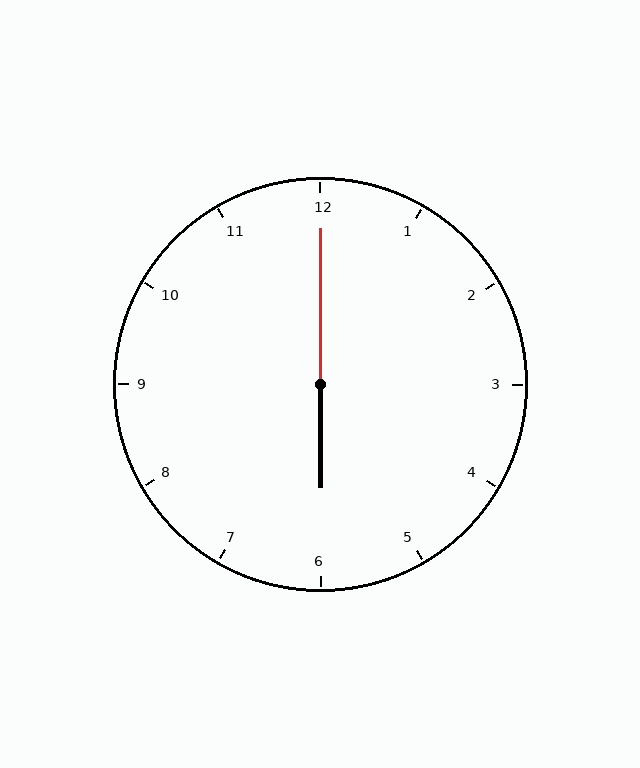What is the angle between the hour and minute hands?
Approximately 180 degrees.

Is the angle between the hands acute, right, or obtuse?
It is obtuse.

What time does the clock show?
6:00.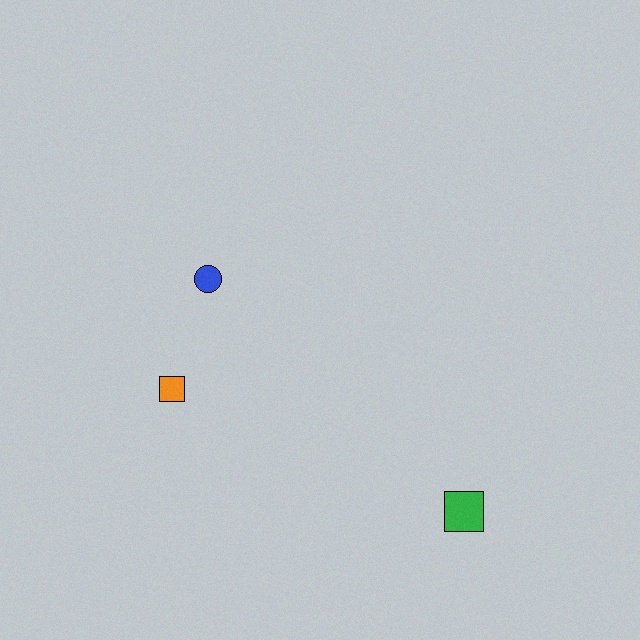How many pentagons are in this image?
There are no pentagons.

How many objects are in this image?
There are 3 objects.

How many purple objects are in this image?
There are no purple objects.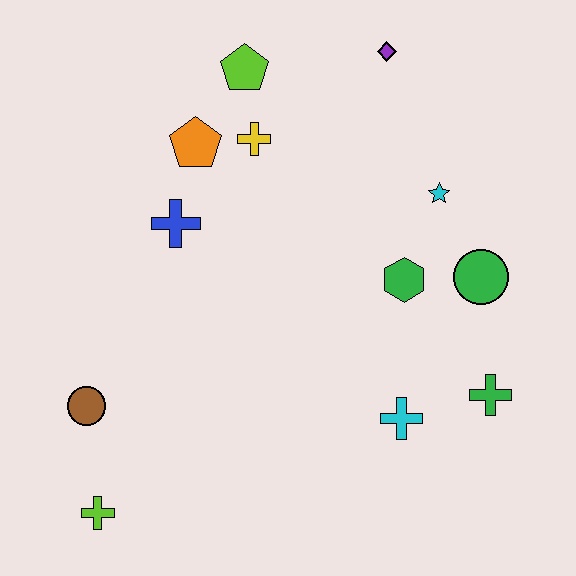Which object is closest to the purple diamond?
The lime pentagon is closest to the purple diamond.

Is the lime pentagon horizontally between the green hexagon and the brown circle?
Yes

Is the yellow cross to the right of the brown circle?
Yes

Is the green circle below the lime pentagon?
Yes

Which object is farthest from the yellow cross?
The lime cross is farthest from the yellow cross.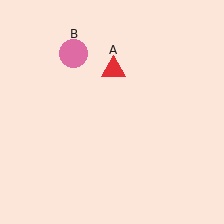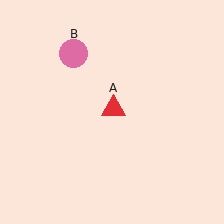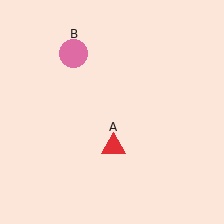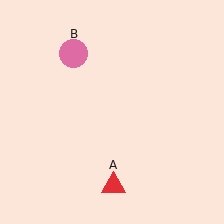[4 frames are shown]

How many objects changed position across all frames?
1 object changed position: red triangle (object A).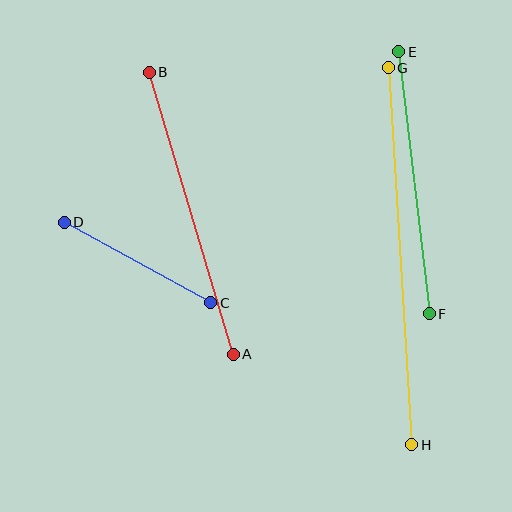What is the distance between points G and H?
The distance is approximately 378 pixels.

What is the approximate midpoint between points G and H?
The midpoint is at approximately (400, 256) pixels.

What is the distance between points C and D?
The distance is approximately 167 pixels.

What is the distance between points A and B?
The distance is approximately 294 pixels.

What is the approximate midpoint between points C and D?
The midpoint is at approximately (138, 263) pixels.